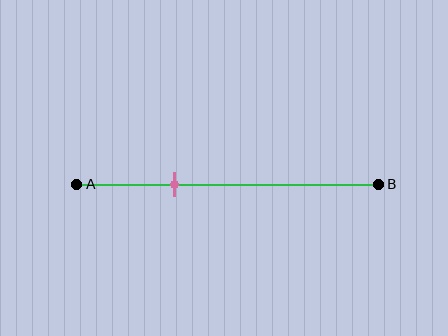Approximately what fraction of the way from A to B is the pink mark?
The pink mark is approximately 35% of the way from A to B.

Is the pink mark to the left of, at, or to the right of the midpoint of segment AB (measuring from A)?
The pink mark is to the left of the midpoint of segment AB.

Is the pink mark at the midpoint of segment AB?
No, the mark is at about 35% from A, not at the 50% midpoint.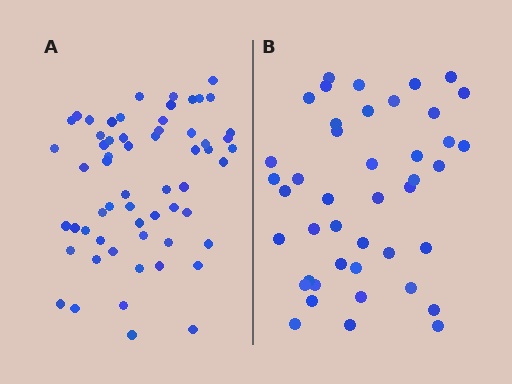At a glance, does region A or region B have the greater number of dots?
Region A (the left region) has more dots.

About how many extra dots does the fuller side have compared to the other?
Region A has approximately 15 more dots than region B.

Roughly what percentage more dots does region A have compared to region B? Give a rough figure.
About 40% more.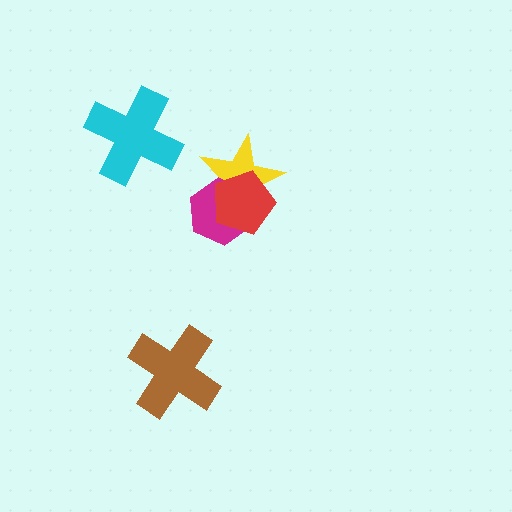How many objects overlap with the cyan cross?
0 objects overlap with the cyan cross.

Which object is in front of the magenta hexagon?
The red pentagon is in front of the magenta hexagon.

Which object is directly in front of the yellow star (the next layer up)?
The magenta hexagon is directly in front of the yellow star.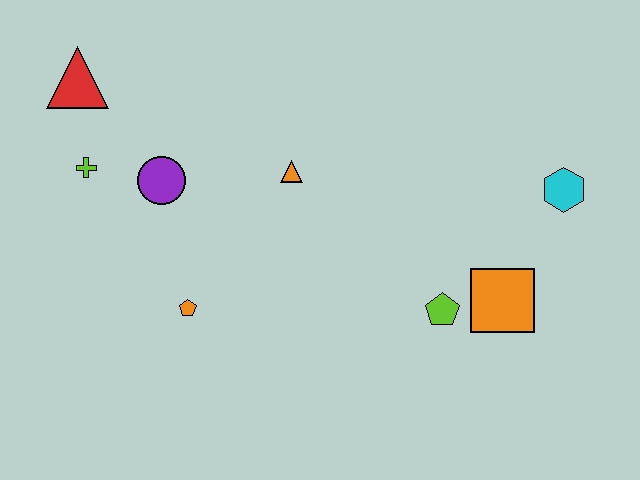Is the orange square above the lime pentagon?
Yes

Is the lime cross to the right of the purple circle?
No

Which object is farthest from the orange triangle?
The cyan hexagon is farthest from the orange triangle.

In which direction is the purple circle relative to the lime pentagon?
The purple circle is to the left of the lime pentagon.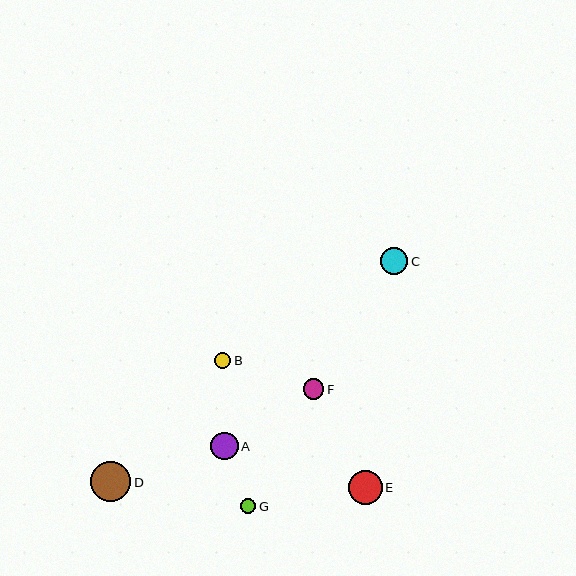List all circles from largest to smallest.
From largest to smallest: D, E, A, C, F, B, G.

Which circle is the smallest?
Circle G is the smallest with a size of approximately 15 pixels.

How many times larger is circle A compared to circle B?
Circle A is approximately 1.7 times the size of circle B.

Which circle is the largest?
Circle D is the largest with a size of approximately 41 pixels.